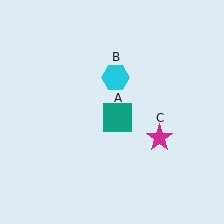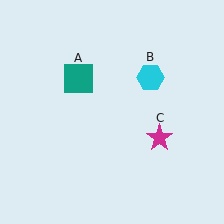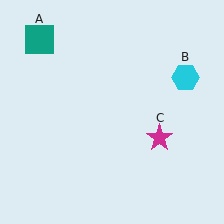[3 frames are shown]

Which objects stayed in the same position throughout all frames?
Magenta star (object C) remained stationary.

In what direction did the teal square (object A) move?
The teal square (object A) moved up and to the left.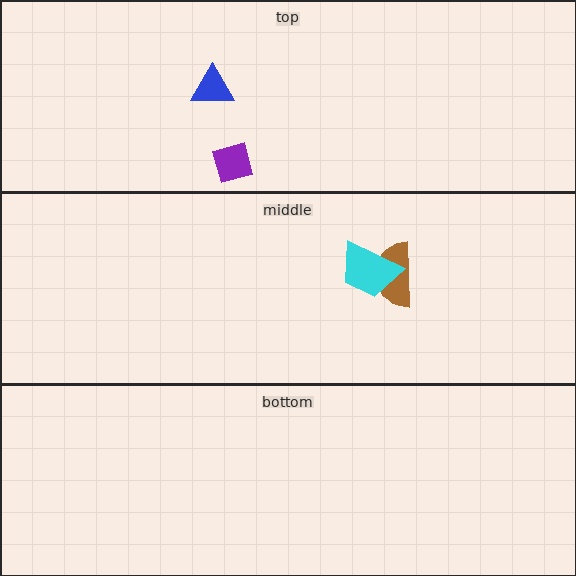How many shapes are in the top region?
2.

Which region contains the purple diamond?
The top region.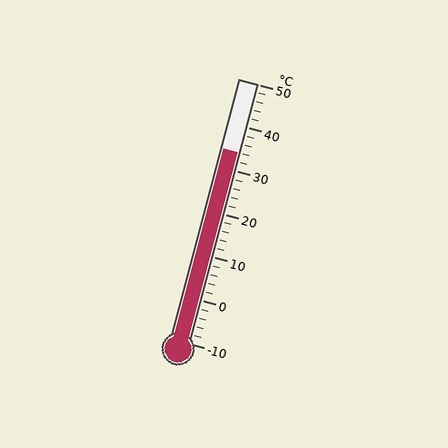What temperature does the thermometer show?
The thermometer shows approximately 34°C.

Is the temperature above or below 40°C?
The temperature is below 40°C.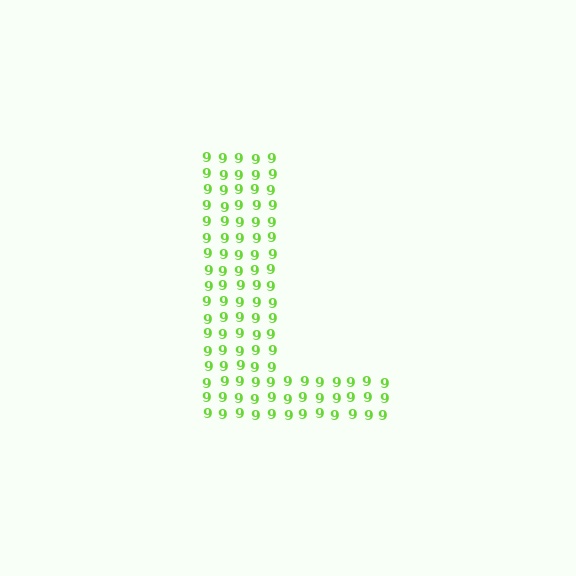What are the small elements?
The small elements are digit 9's.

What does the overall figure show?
The overall figure shows the letter L.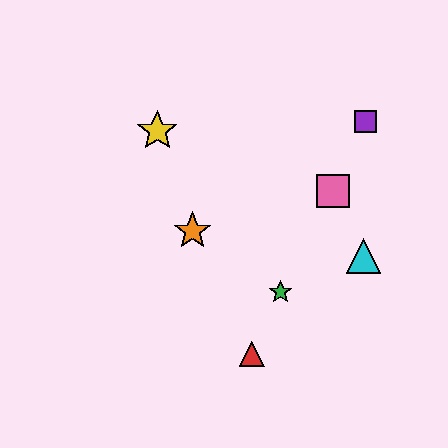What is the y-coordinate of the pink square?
The pink square is at y≈191.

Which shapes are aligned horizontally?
The blue star, the pink square are aligned horizontally.